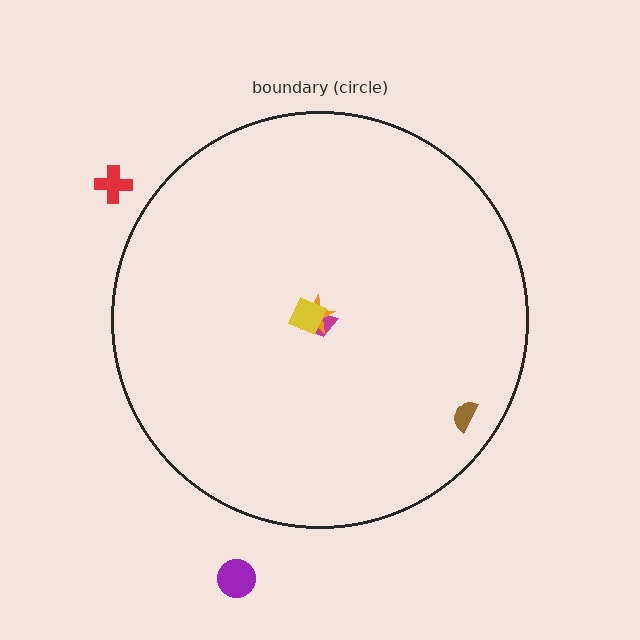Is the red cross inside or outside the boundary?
Outside.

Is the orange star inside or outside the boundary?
Inside.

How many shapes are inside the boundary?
4 inside, 2 outside.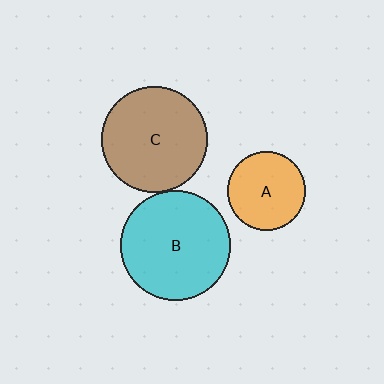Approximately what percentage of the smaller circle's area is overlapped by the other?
Approximately 5%.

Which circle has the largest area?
Circle B (cyan).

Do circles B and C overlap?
Yes.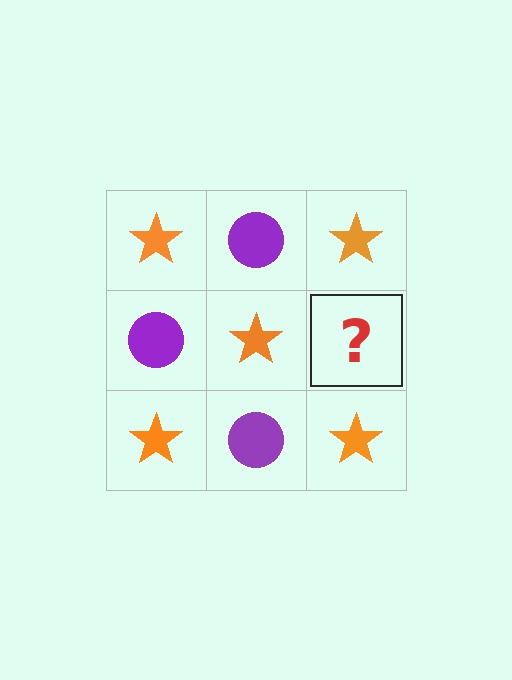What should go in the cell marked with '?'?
The missing cell should contain a purple circle.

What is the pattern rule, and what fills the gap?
The rule is that it alternates orange star and purple circle in a checkerboard pattern. The gap should be filled with a purple circle.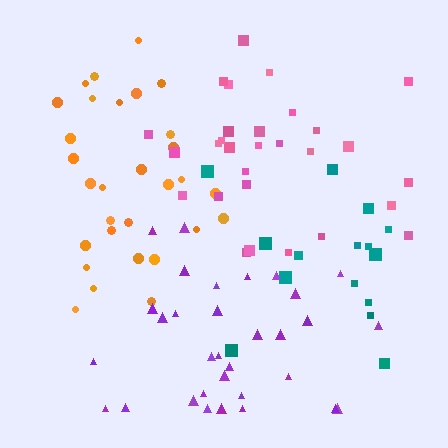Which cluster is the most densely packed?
Orange.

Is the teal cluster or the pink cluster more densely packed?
Pink.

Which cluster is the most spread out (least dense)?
Teal.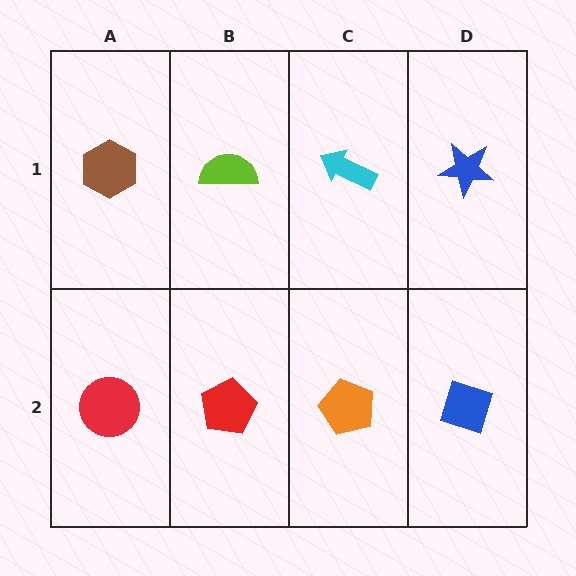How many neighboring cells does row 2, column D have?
2.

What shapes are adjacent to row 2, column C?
A cyan arrow (row 1, column C), a red pentagon (row 2, column B), a blue diamond (row 2, column D).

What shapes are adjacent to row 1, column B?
A red pentagon (row 2, column B), a brown hexagon (row 1, column A), a cyan arrow (row 1, column C).